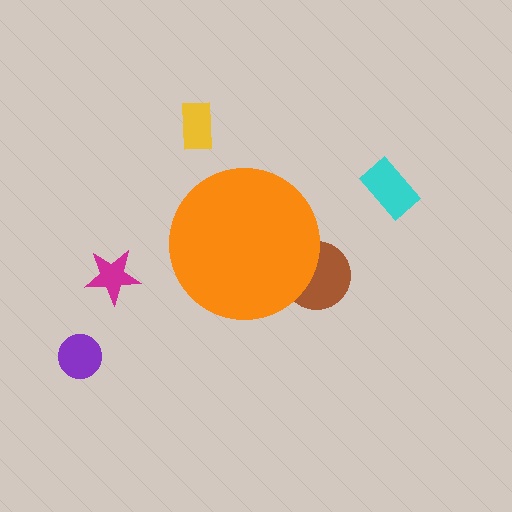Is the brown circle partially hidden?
Yes, the brown circle is partially hidden behind the orange circle.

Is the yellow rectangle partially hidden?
No, the yellow rectangle is fully visible.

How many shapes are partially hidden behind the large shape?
1 shape is partially hidden.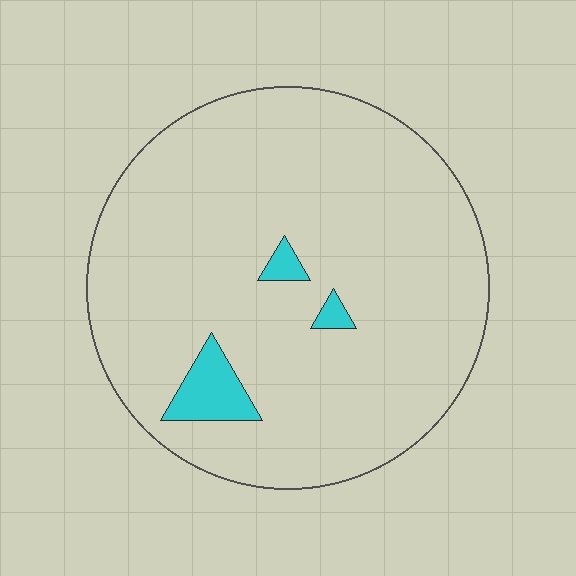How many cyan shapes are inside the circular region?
3.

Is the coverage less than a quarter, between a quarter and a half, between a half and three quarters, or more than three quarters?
Less than a quarter.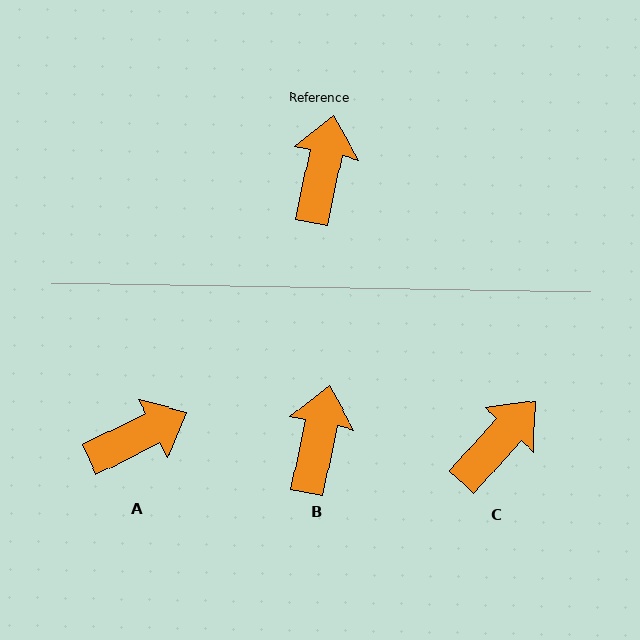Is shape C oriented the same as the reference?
No, it is off by about 30 degrees.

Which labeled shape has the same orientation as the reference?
B.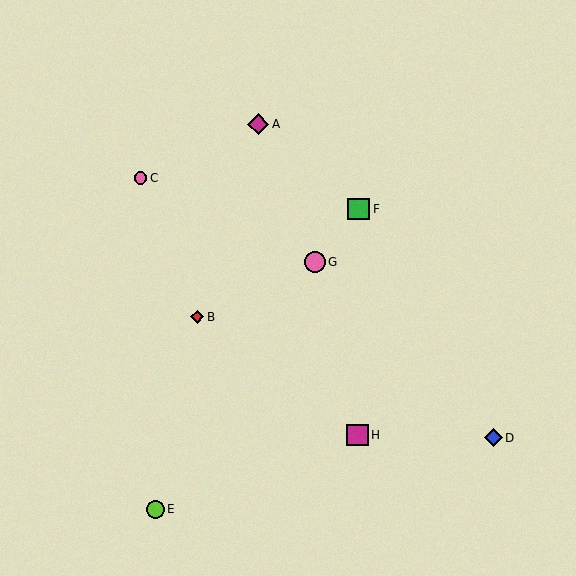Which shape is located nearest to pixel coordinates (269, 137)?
The magenta diamond (labeled A) at (258, 124) is nearest to that location.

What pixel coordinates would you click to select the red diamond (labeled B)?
Click at (197, 317) to select the red diamond B.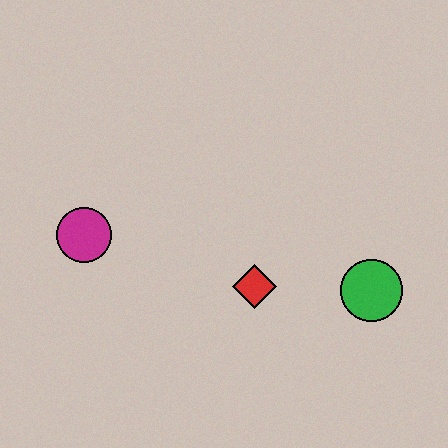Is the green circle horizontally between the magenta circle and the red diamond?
No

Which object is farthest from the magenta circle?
The green circle is farthest from the magenta circle.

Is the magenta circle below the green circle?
No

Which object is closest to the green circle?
The red diamond is closest to the green circle.